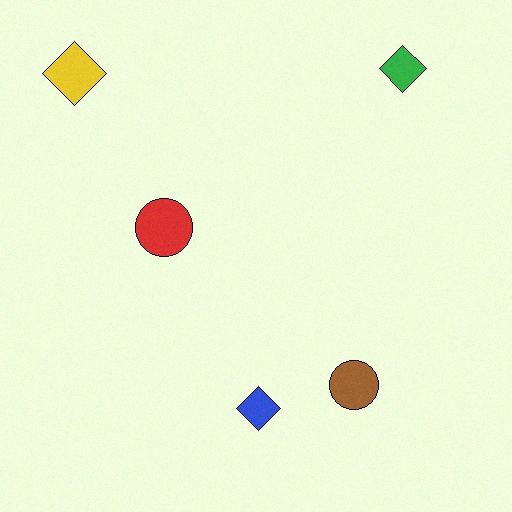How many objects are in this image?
There are 5 objects.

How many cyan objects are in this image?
There are no cyan objects.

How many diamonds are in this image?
There are 3 diamonds.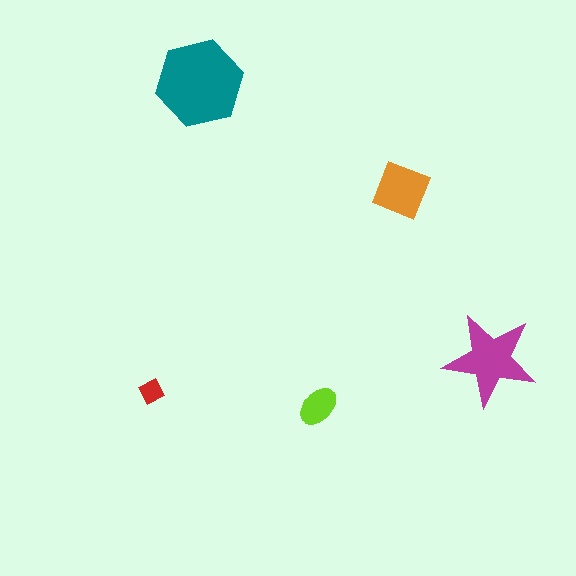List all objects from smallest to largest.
The red diamond, the lime ellipse, the orange square, the magenta star, the teal hexagon.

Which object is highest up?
The teal hexagon is topmost.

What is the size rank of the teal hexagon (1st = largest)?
1st.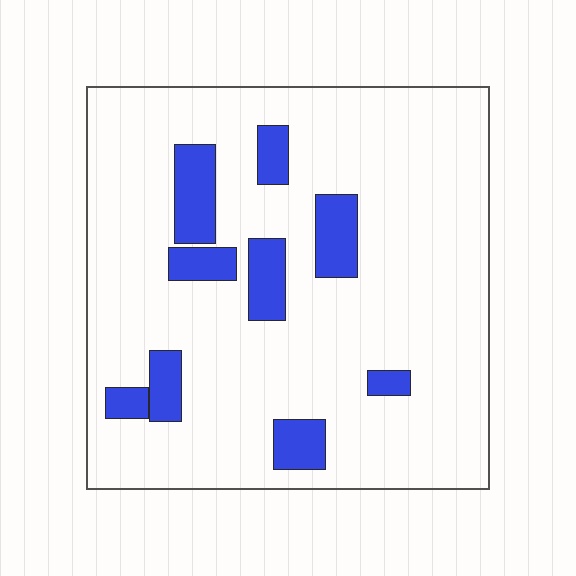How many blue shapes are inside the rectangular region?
9.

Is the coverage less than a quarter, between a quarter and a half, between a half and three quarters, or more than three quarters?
Less than a quarter.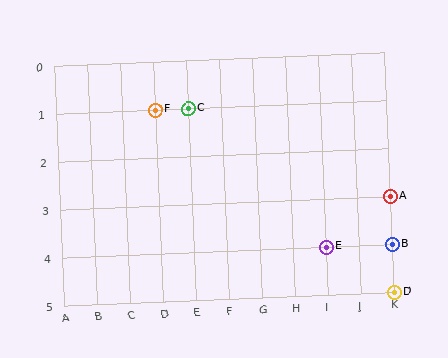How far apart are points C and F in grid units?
Points C and F are 1 column apart.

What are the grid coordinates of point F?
Point F is at grid coordinates (D, 1).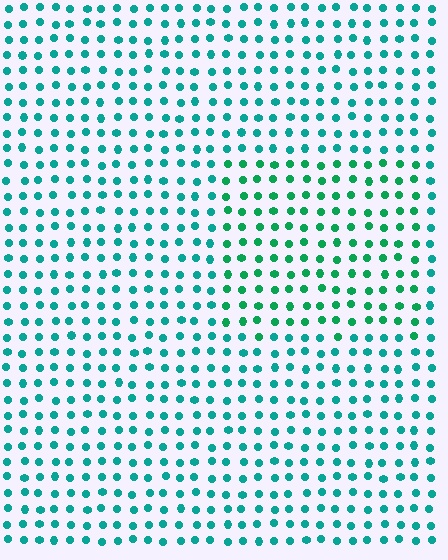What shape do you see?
I see a rectangle.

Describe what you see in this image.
The image is filled with small teal elements in a uniform arrangement. A rectangle-shaped region is visible where the elements are tinted to a slightly different hue, forming a subtle color boundary.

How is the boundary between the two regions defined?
The boundary is defined purely by a slight shift in hue (about 26 degrees). Spacing, size, and orientation are identical on both sides.